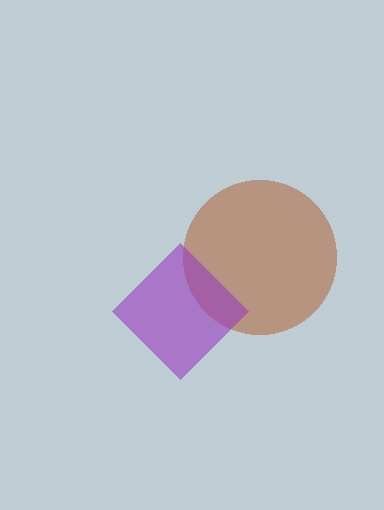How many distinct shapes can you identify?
There are 2 distinct shapes: a brown circle, a purple diamond.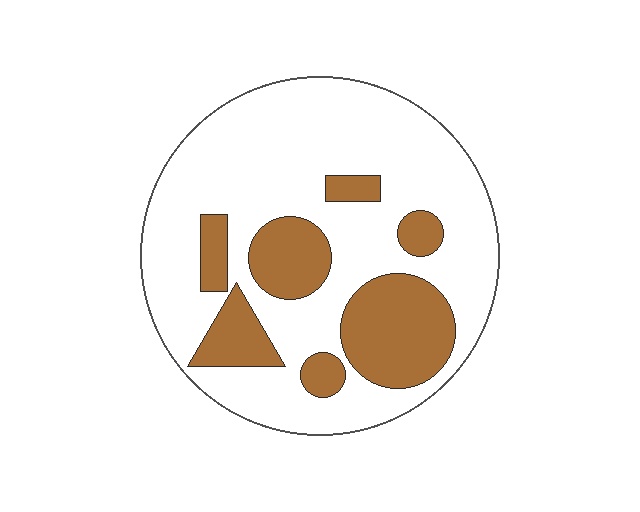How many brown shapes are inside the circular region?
7.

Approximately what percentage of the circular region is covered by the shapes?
Approximately 25%.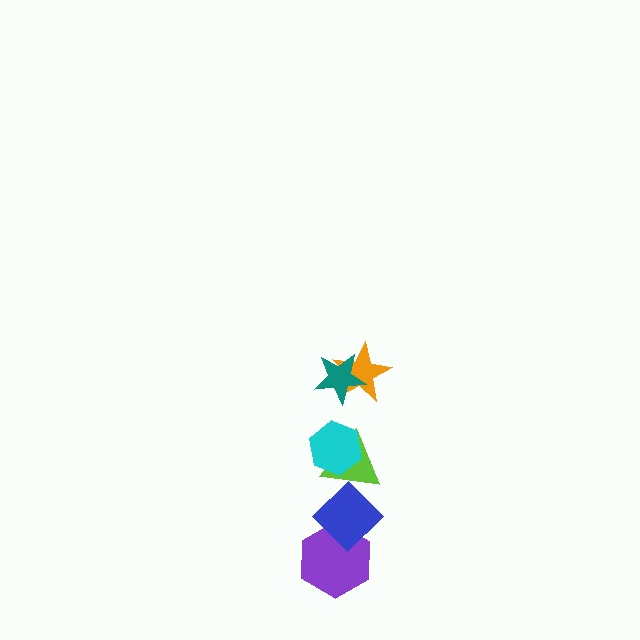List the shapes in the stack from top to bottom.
From top to bottom: the teal star, the orange star, the cyan hexagon, the lime triangle, the blue diamond, the purple hexagon.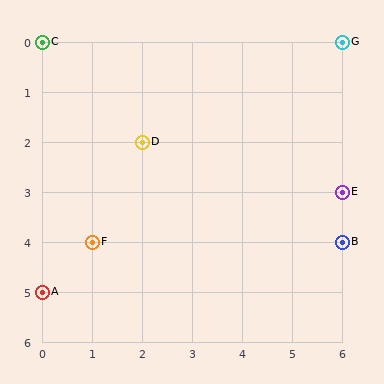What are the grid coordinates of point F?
Point F is at grid coordinates (1, 4).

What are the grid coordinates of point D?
Point D is at grid coordinates (2, 2).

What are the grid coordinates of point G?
Point G is at grid coordinates (6, 0).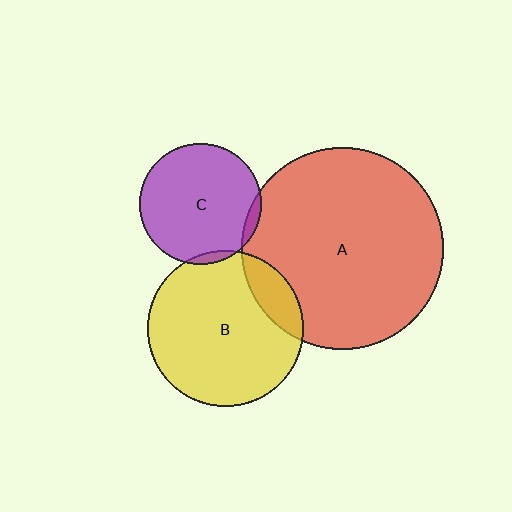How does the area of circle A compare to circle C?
Approximately 2.8 times.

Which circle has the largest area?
Circle A (red).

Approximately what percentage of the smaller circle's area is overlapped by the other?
Approximately 5%.